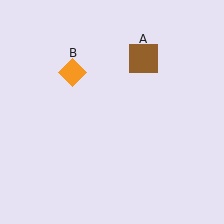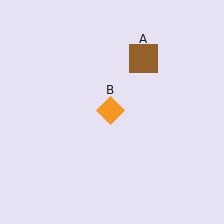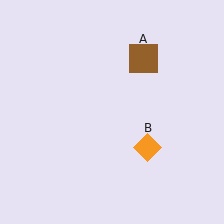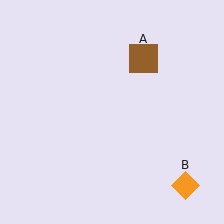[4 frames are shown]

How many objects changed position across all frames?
1 object changed position: orange diamond (object B).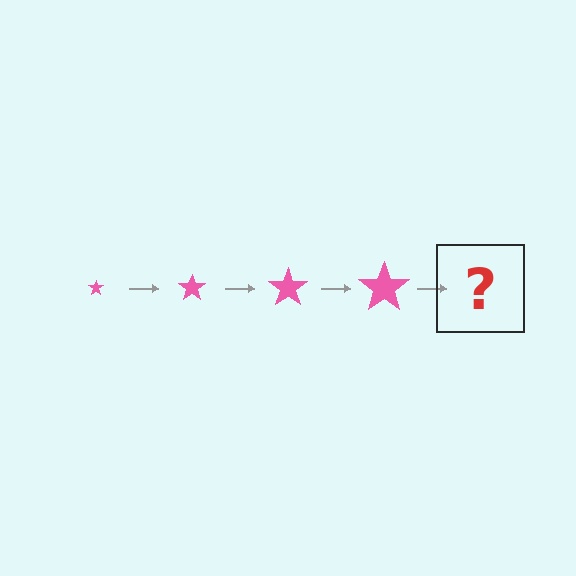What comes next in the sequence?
The next element should be a pink star, larger than the previous one.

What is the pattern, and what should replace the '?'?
The pattern is that the star gets progressively larger each step. The '?' should be a pink star, larger than the previous one.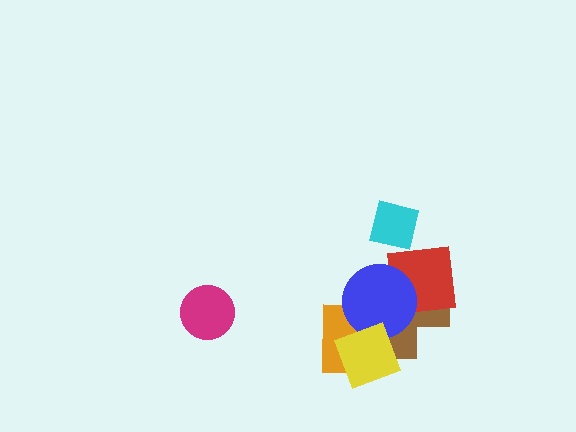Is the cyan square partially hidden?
No, no other shape covers it.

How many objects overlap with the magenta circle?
0 objects overlap with the magenta circle.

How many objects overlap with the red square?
2 objects overlap with the red square.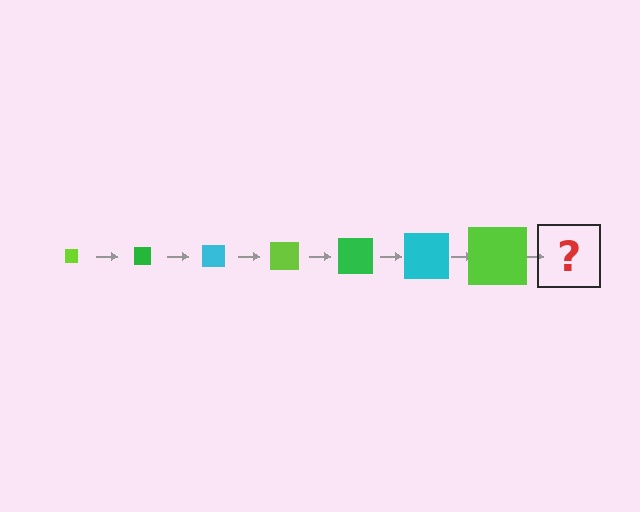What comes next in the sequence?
The next element should be a green square, larger than the previous one.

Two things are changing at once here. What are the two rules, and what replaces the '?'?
The two rules are that the square grows larger each step and the color cycles through lime, green, and cyan. The '?' should be a green square, larger than the previous one.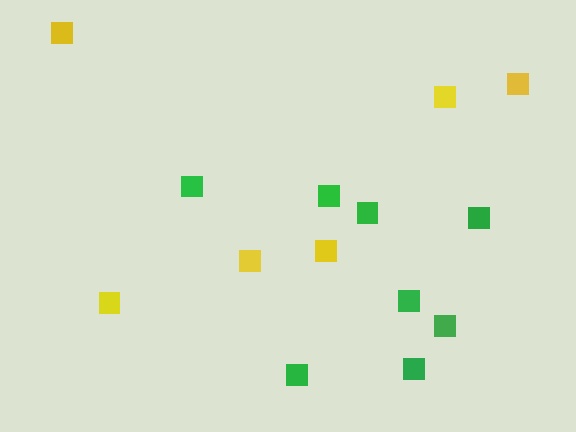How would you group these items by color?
There are 2 groups: one group of yellow squares (6) and one group of green squares (8).